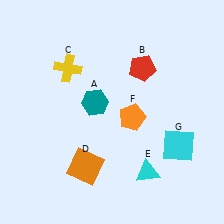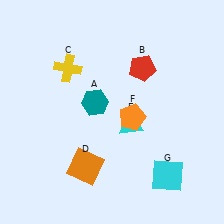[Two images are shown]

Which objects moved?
The objects that moved are: the cyan triangle (E), the cyan square (G).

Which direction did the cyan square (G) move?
The cyan square (G) moved down.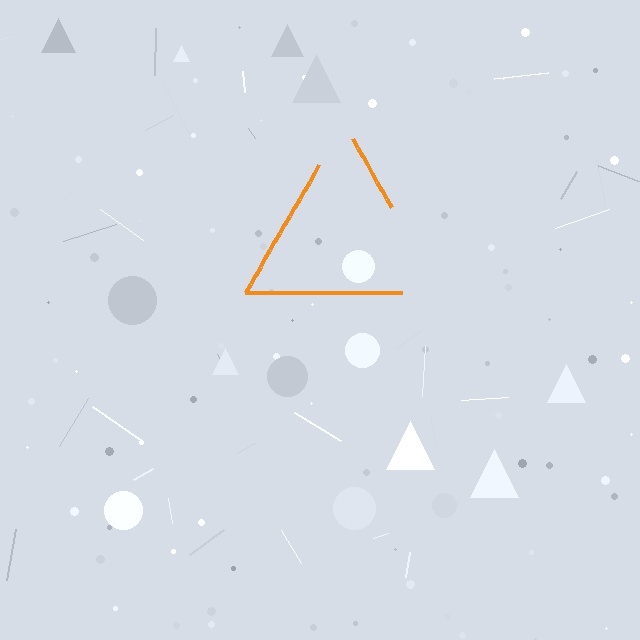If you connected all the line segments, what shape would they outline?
They would outline a triangle.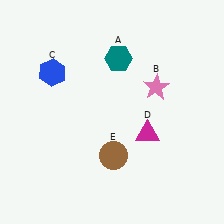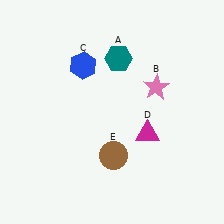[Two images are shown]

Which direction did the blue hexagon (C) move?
The blue hexagon (C) moved right.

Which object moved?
The blue hexagon (C) moved right.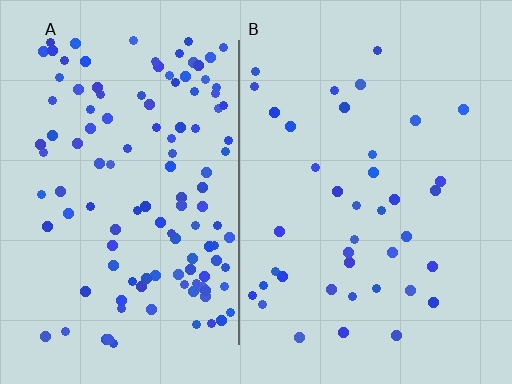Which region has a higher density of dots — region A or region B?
A (the left).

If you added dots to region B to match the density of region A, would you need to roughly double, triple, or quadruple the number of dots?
Approximately triple.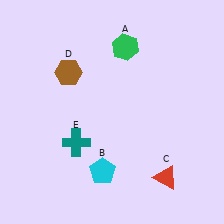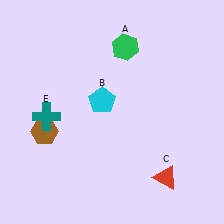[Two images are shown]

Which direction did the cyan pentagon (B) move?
The cyan pentagon (B) moved up.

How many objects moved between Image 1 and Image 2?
3 objects moved between the two images.